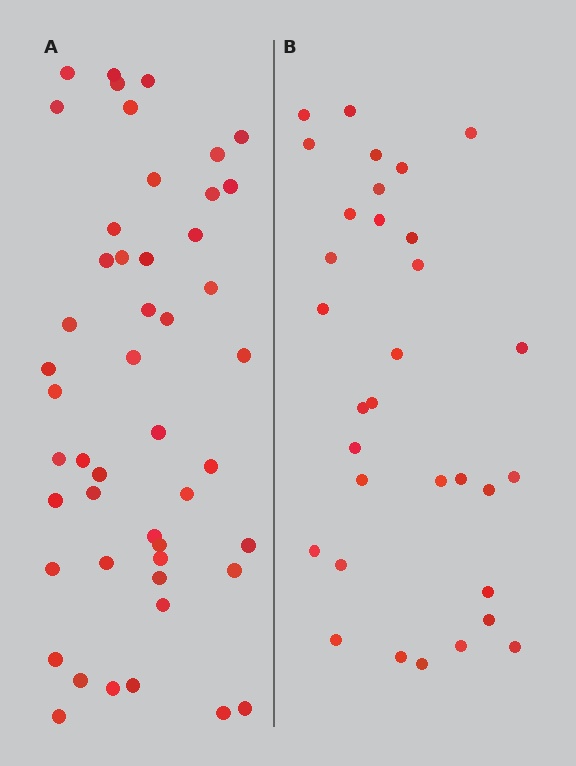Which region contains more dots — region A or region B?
Region A (the left region) has more dots.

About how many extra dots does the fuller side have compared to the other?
Region A has approximately 15 more dots than region B.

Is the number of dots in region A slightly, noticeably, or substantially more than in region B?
Region A has substantially more. The ratio is roughly 1.5 to 1.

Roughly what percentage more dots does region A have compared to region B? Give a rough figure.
About 50% more.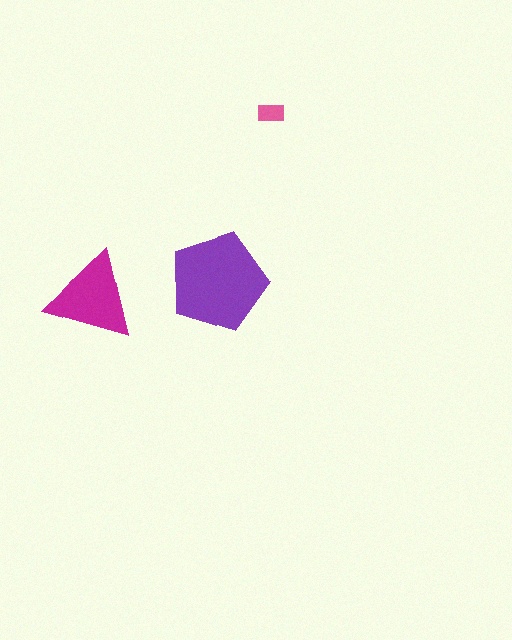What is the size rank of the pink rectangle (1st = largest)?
3rd.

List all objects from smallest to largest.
The pink rectangle, the magenta triangle, the purple pentagon.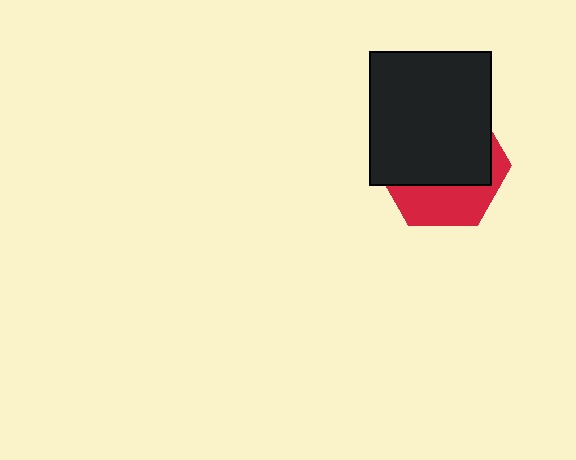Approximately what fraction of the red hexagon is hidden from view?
Roughly 65% of the red hexagon is hidden behind the black rectangle.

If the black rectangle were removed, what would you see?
You would see the complete red hexagon.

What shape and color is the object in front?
The object in front is a black rectangle.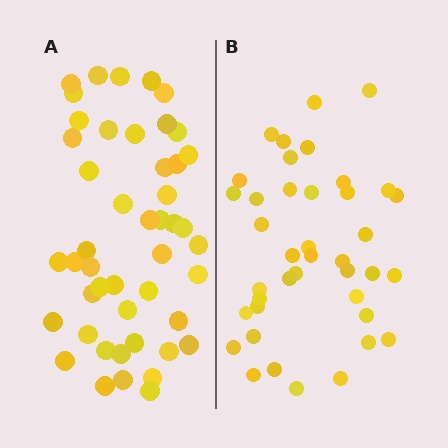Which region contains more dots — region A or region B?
Region A (the left region) has more dots.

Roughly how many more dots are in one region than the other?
Region A has roughly 8 or so more dots than region B.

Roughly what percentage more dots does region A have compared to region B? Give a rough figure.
About 20% more.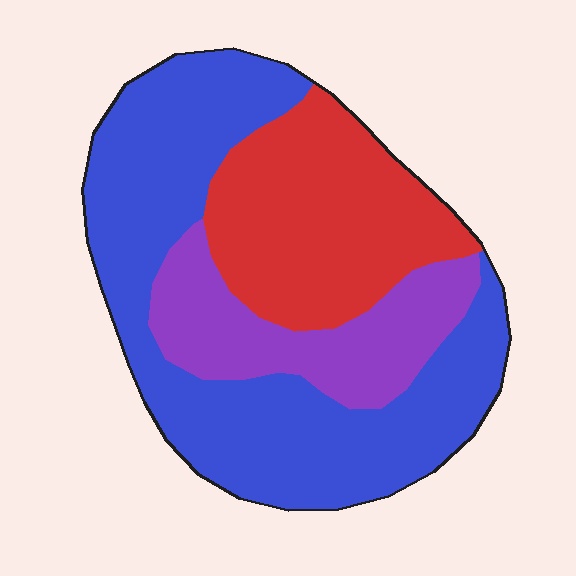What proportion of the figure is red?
Red takes up between a quarter and a half of the figure.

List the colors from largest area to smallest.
From largest to smallest: blue, red, purple.